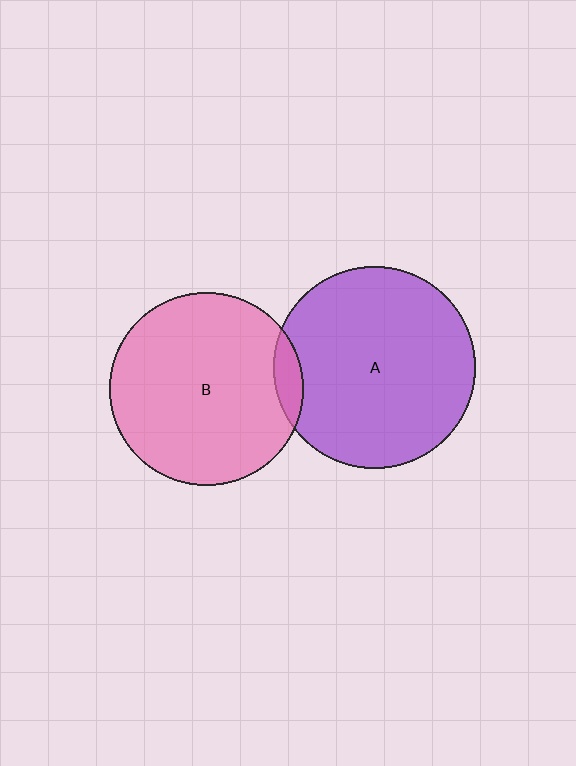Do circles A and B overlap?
Yes.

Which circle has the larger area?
Circle A (purple).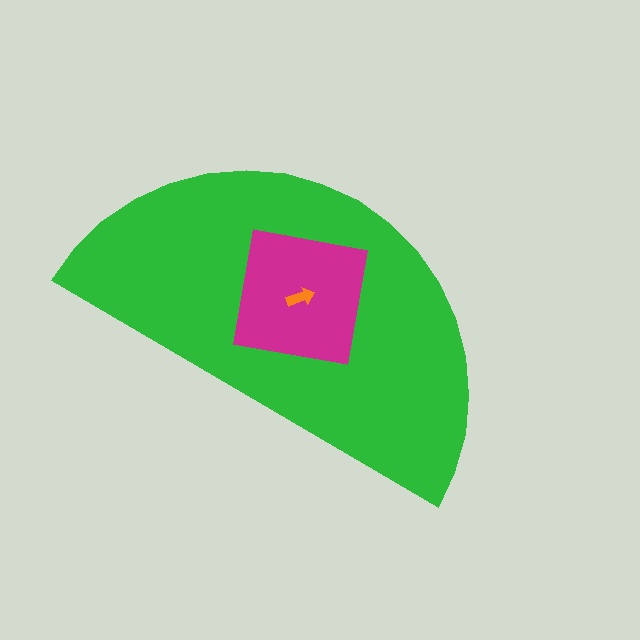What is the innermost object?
The orange arrow.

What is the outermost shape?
The green semicircle.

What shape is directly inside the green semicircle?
The magenta square.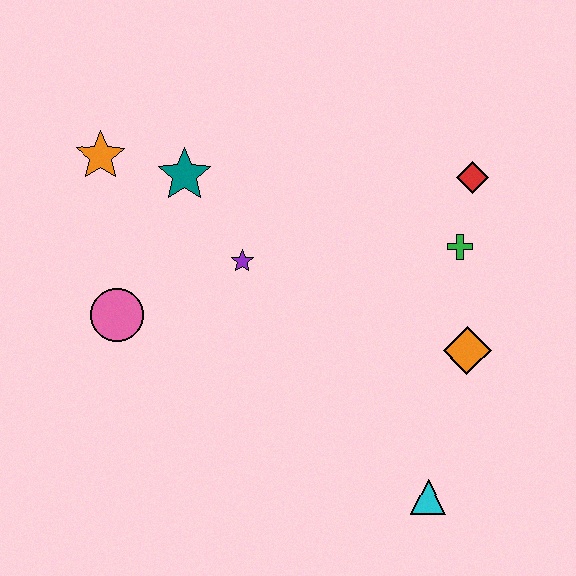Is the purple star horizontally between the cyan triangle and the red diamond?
No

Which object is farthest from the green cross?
The orange star is farthest from the green cross.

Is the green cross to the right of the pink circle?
Yes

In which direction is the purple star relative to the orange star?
The purple star is to the right of the orange star.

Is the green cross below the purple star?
No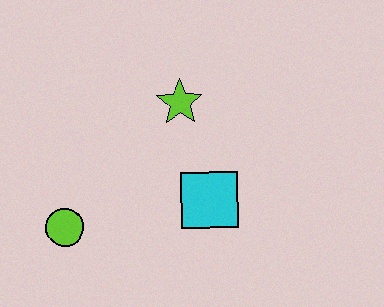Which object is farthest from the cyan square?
The lime circle is farthest from the cyan square.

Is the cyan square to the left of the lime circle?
No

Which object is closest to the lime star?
The cyan square is closest to the lime star.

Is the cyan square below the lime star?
Yes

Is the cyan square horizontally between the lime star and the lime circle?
No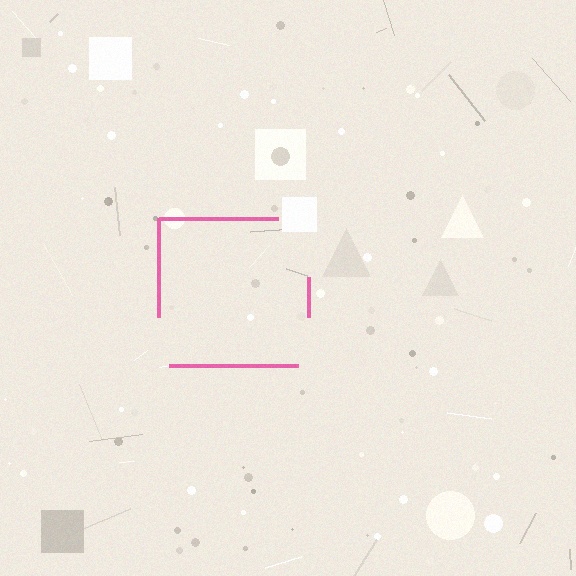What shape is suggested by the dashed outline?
The dashed outline suggests a square.